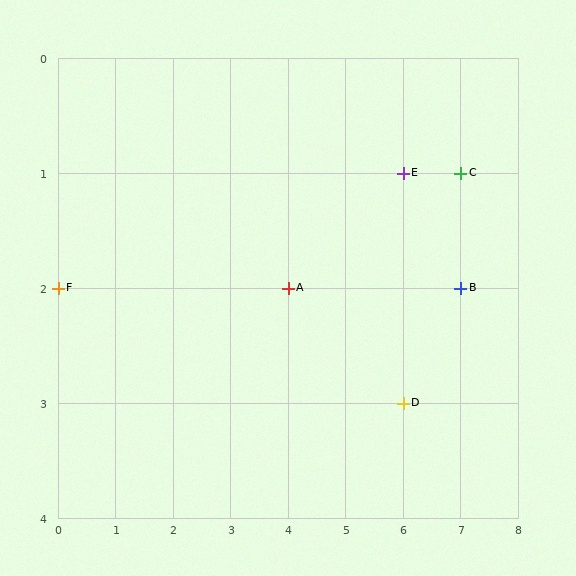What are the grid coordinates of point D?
Point D is at grid coordinates (6, 3).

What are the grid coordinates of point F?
Point F is at grid coordinates (0, 2).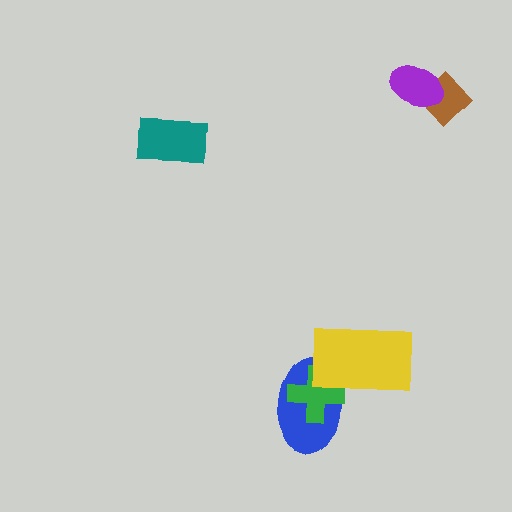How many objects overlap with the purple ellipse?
1 object overlaps with the purple ellipse.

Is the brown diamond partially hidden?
Yes, it is partially covered by another shape.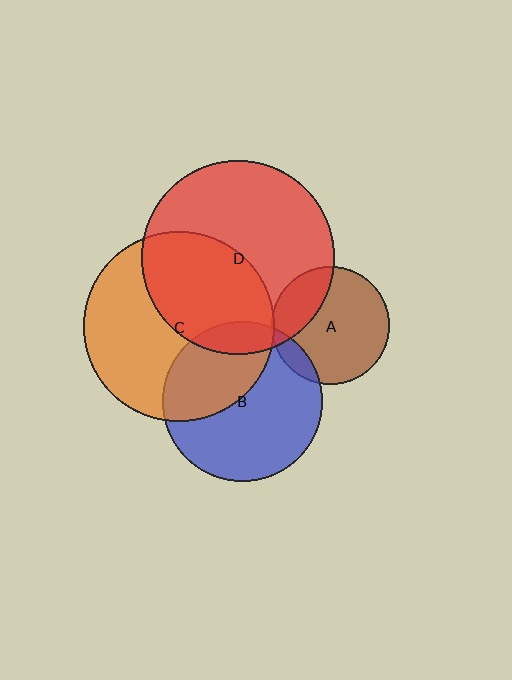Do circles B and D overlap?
Yes.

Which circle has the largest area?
Circle D (red).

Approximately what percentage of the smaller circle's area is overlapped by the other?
Approximately 10%.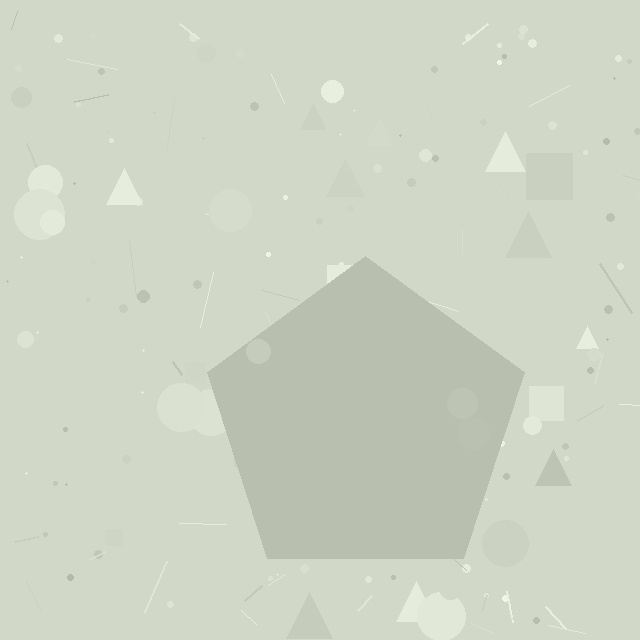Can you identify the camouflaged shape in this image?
The camouflaged shape is a pentagon.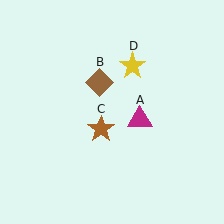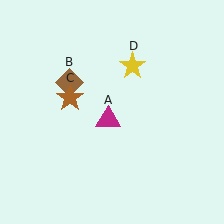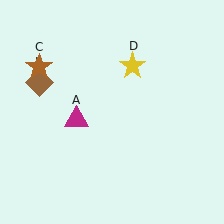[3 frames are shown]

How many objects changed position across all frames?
3 objects changed position: magenta triangle (object A), brown diamond (object B), brown star (object C).